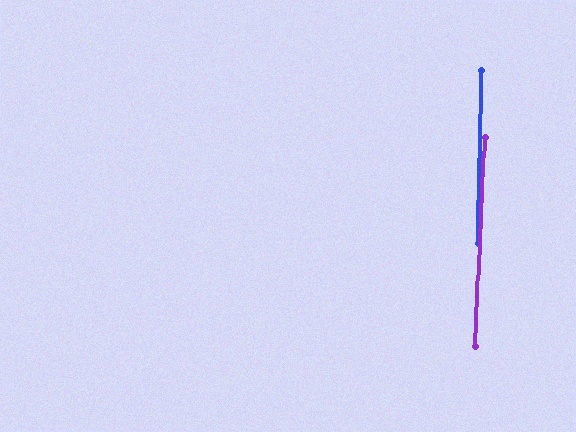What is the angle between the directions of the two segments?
Approximately 1 degree.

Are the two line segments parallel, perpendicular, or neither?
Parallel — their directions differ by only 1.4°.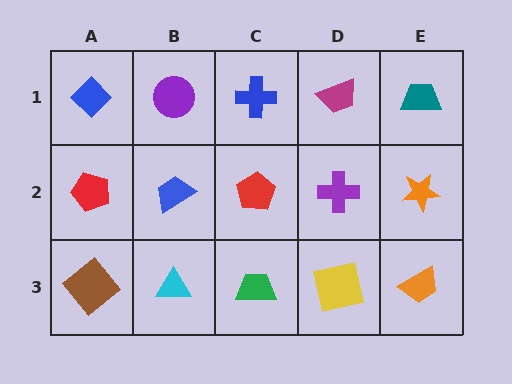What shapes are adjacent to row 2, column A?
A blue diamond (row 1, column A), a brown diamond (row 3, column A), a blue trapezoid (row 2, column B).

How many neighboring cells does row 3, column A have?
2.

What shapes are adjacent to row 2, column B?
A purple circle (row 1, column B), a cyan triangle (row 3, column B), a red pentagon (row 2, column A), a red pentagon (row 2, column C).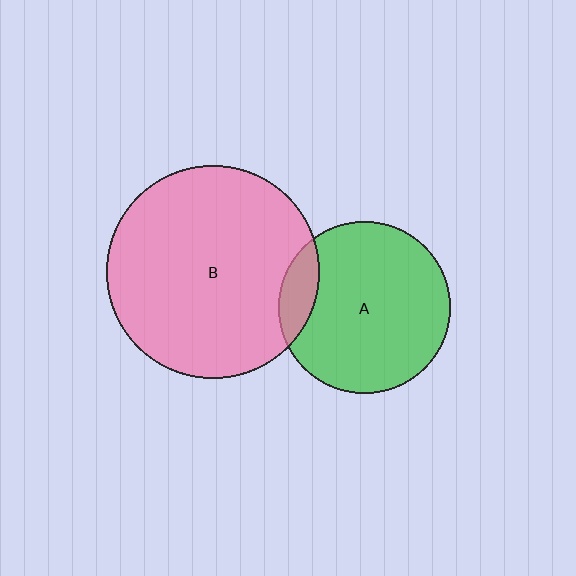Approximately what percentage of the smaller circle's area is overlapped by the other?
Approximately 10%.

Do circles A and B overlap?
Yes.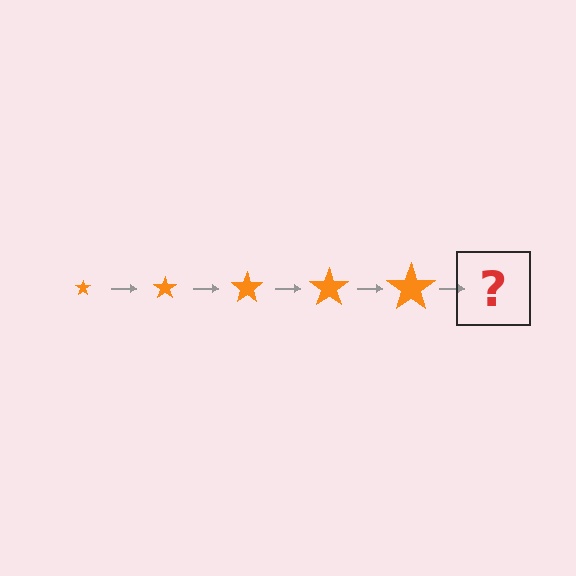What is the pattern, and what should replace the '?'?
The pattern is that the star gets progressively larger each step. The '?' should be an orange star, larger than the previous one.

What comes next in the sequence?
The next element should be an orange star, larger than the previous one.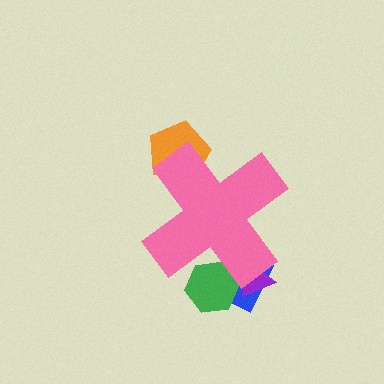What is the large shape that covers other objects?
A pink cross.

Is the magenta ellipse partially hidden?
Yes, the magenta ellipse is partially hidden behind the pink cross.